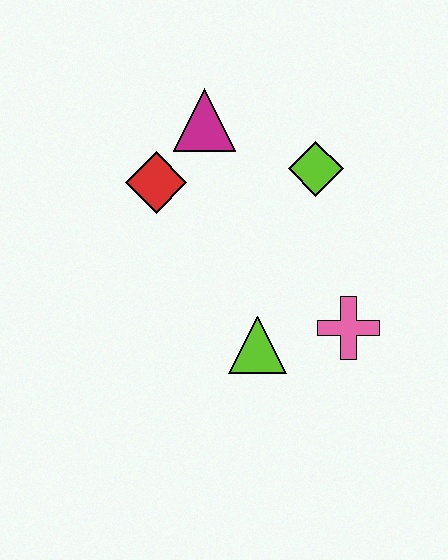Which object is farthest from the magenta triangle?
The pink cross is farthest from the magenta triangle.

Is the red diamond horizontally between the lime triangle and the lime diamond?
No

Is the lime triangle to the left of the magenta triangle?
No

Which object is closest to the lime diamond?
The magenta triangle is closest to the lime diamond.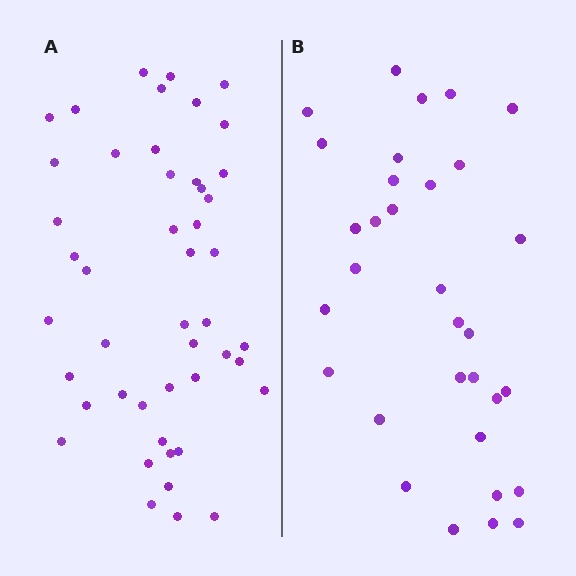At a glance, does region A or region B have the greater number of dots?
Region A (the left region) has more dots.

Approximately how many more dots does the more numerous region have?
Region A has approximately 15 more dots than region B.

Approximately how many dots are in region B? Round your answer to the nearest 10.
About 30 dots. (The exact count is 32, which rounds to 30.)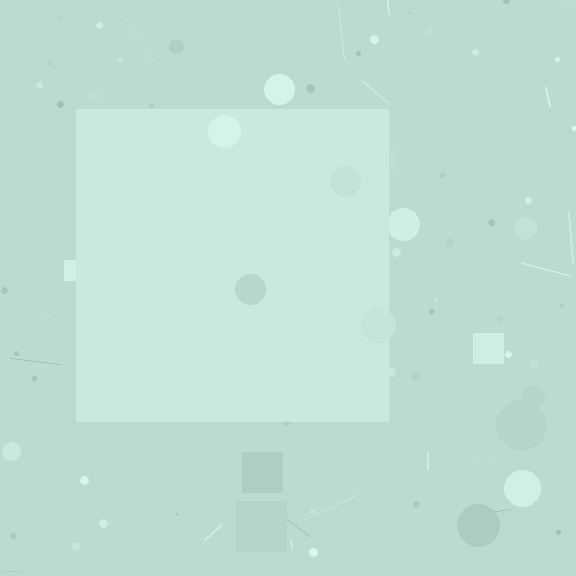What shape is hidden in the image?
A square is hidden in the image.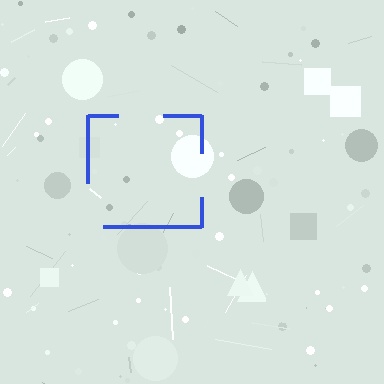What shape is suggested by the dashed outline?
The dashed outline suggests a square.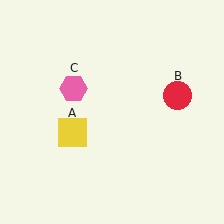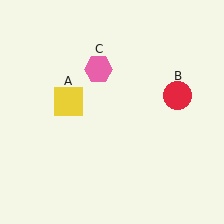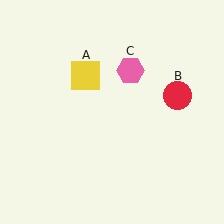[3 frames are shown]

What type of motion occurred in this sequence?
The yellow square (object A), pink hexagon (object C) rotated clockwise around the center of the scene.